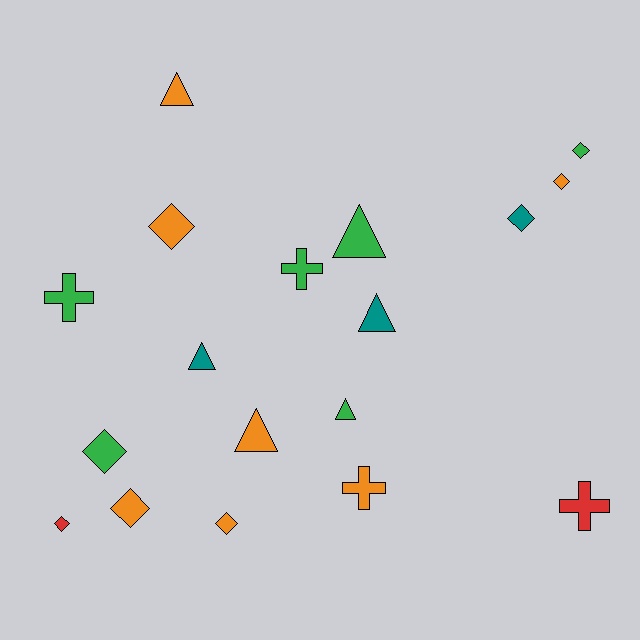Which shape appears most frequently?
Diamond, with 8 objects.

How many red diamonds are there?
There is 1 red diamond.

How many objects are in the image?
There are 18 objects.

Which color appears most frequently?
Orange, with 7 objects.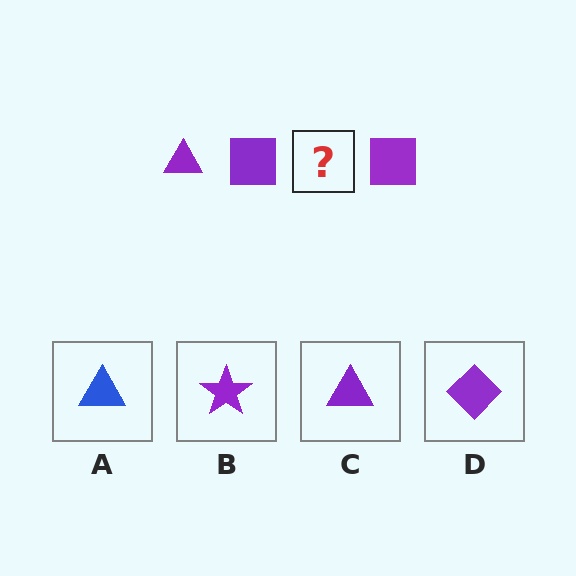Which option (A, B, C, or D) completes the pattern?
C.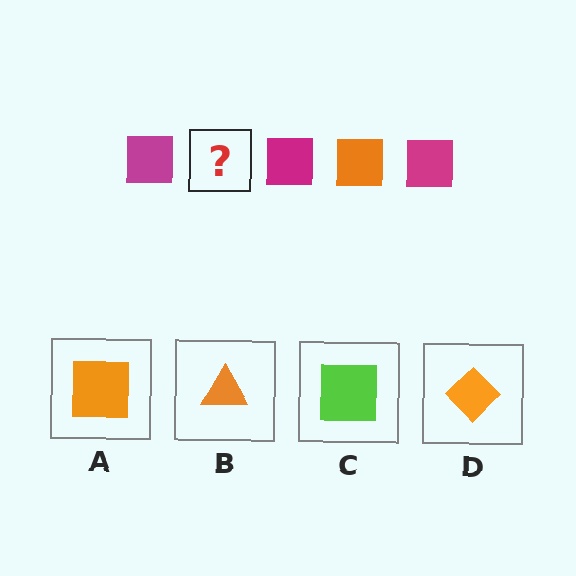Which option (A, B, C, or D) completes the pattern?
A.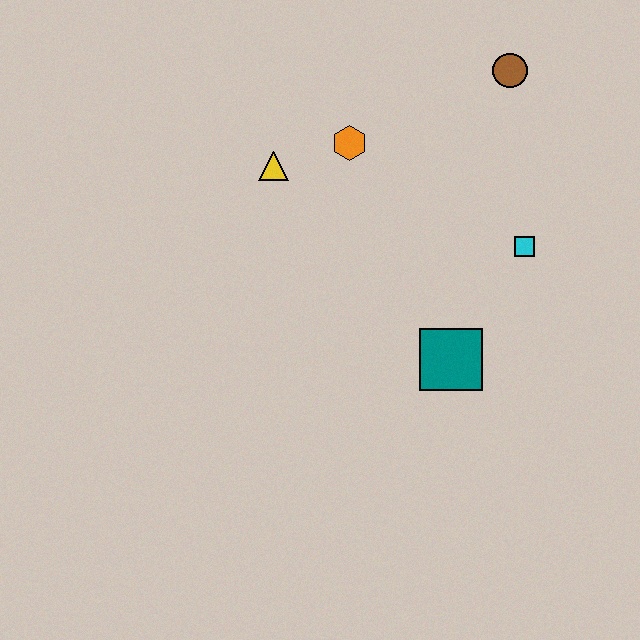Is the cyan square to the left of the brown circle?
No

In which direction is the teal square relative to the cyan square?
The teal square is below the cyan square.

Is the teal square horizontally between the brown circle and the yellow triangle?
Yes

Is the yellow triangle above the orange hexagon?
No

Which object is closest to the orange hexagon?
The yellow triangle is closest to the orange hexagon.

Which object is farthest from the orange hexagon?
The teal square is farthest from the orange hexagon.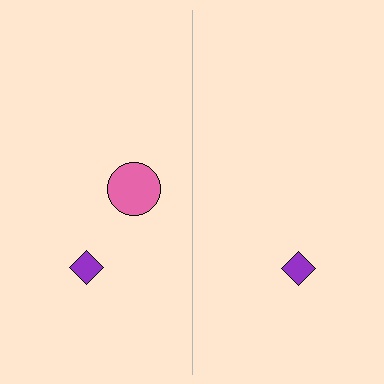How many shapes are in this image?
There are 3 shapes in this image.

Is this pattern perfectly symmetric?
No, the pattern is not perfectly symmetric. A pink circle is missing from the right side.